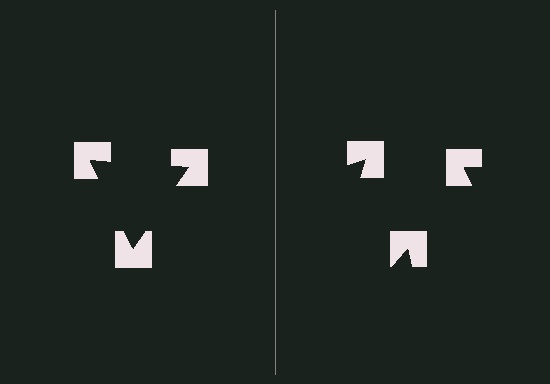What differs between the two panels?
The notched squares are positioned identically on both sides; only the wedge orientations differ. On the left they align to a triangle; on the right they are misaligned.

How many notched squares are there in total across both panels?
6 — 3 on each side.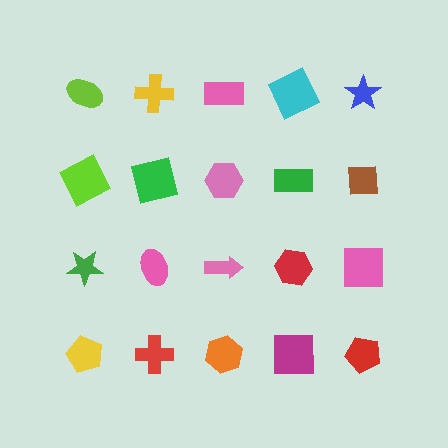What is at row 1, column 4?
A cyan square.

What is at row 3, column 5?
A pink square.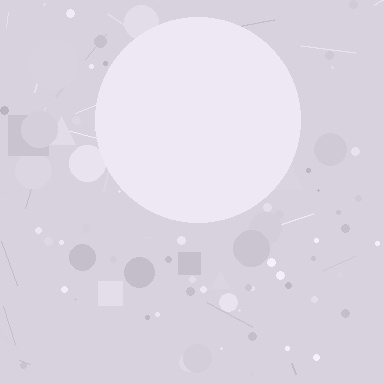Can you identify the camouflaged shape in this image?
The camouflaged shape is a circle.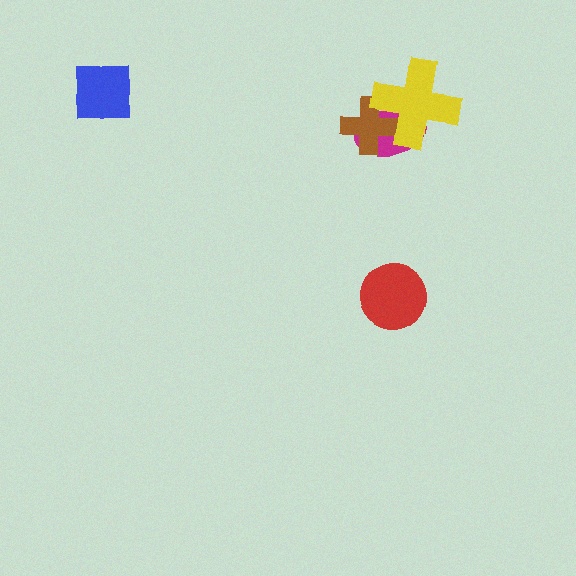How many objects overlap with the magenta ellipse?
2 objects overlap with the magenta ellipse.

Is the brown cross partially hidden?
Yes, it is partially covered by another shape.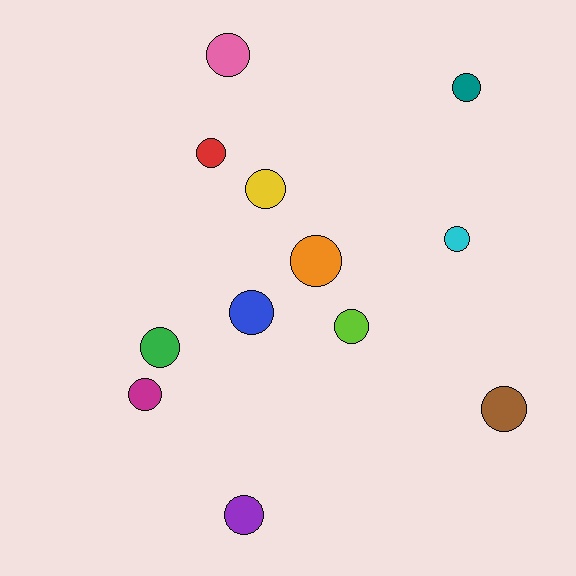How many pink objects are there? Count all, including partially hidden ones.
There is 1 pink object.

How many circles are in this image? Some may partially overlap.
There are 12 circles.